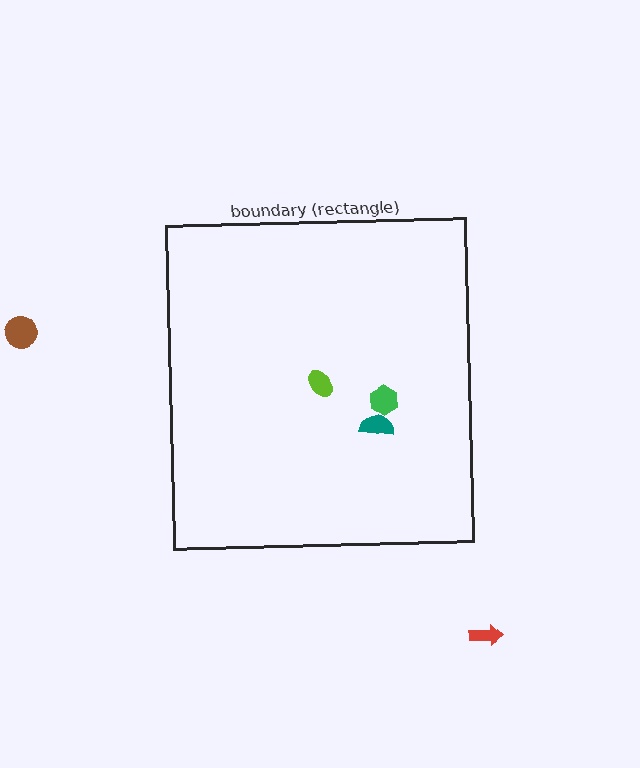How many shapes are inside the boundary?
3 inside, 2 outside.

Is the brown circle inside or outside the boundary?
Outside.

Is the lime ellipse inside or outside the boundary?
Inside.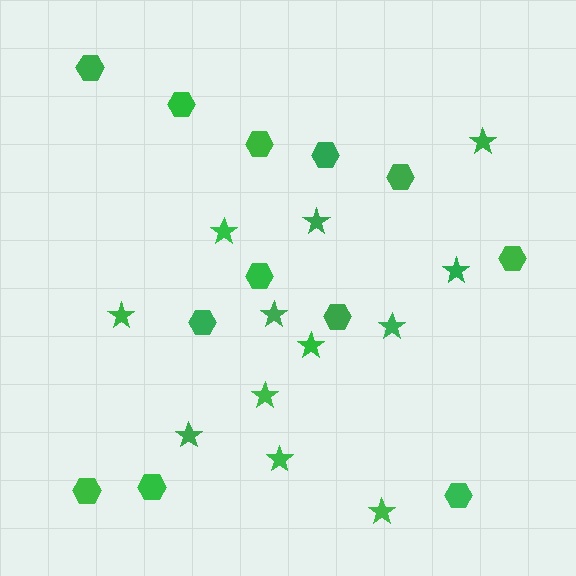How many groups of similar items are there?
There are 2 groups: one group of stars (12) and one group of hexagons (12).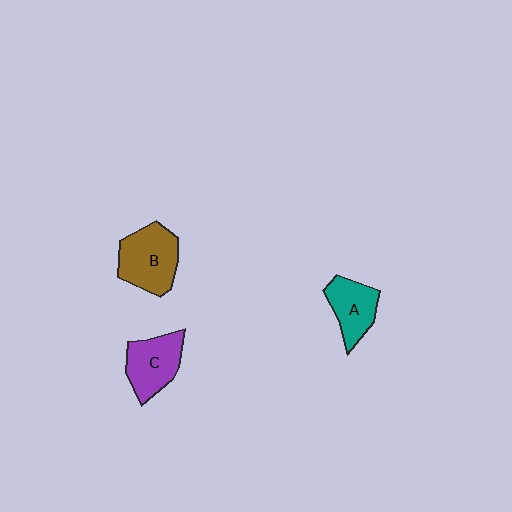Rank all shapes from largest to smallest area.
From largest to smallest: B (brown), C (purple), A (teal).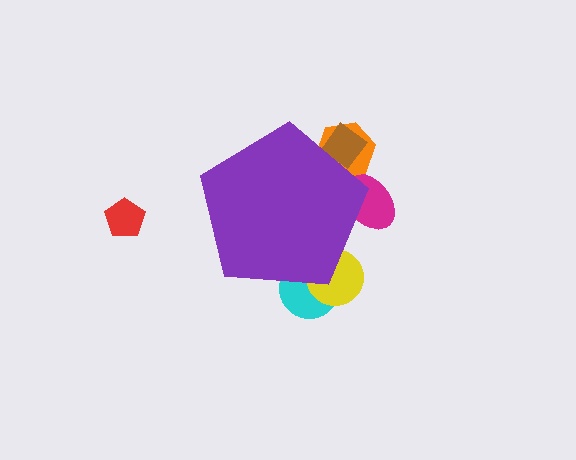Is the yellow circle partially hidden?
Yes, the yellow circle is partially hidden behind the purple pentagon.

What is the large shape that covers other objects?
A purple pentagon.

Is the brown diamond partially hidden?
Yes, the brown diamond is partially hidden behind the purple pentagon.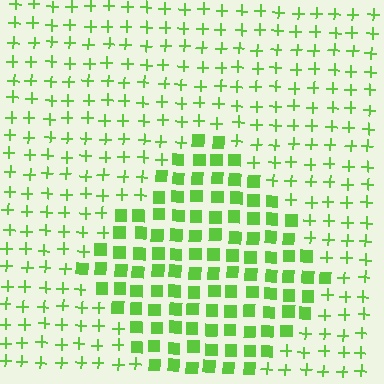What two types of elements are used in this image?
The image uses squares inside the diamond region and plus signs outside it.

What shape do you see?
I see a diamond.